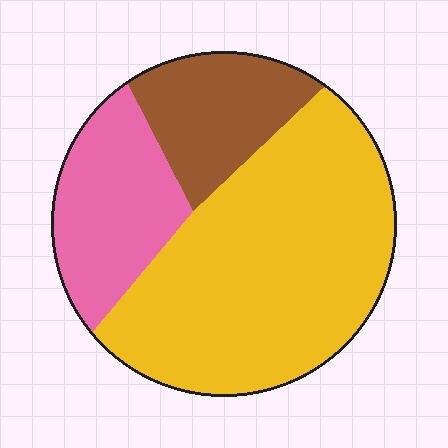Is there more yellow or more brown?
Yellow.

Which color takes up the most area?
Yellow, at roughly 60%.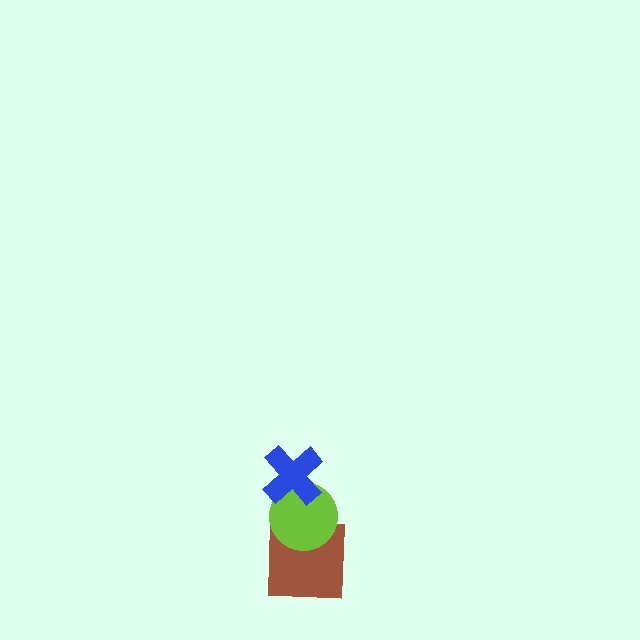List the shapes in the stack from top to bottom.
From top to bottom: the blue cross, the lime circle, the brown square.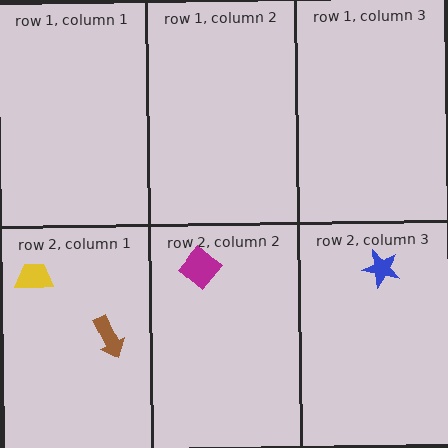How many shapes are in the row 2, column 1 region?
2.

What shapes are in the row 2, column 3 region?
The blue star.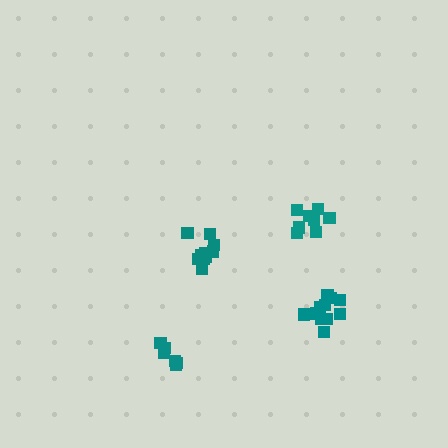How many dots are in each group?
Group 1: 6 dots, Group 2: 10 dots, Group 3: 11 dots, Group 4: 9 dots (36 total).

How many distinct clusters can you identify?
There are 4 distinct clusters.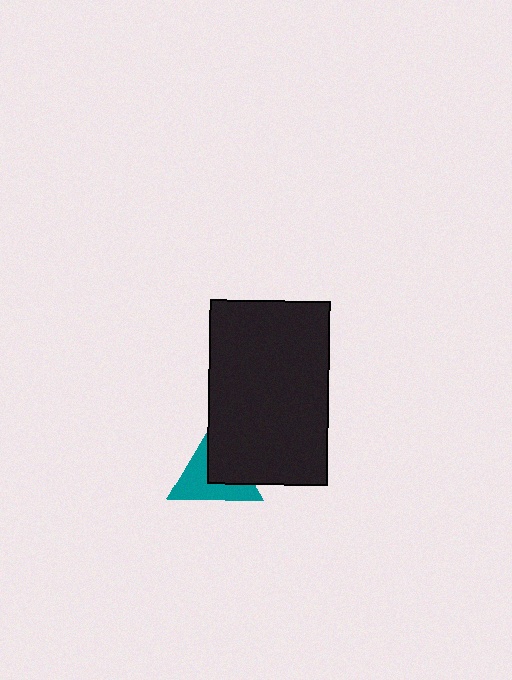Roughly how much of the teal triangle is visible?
About half of it is visible (roughly 54%).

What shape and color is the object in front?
The object in front is a black rectangle.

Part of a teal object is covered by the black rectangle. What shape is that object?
It is a triangle.